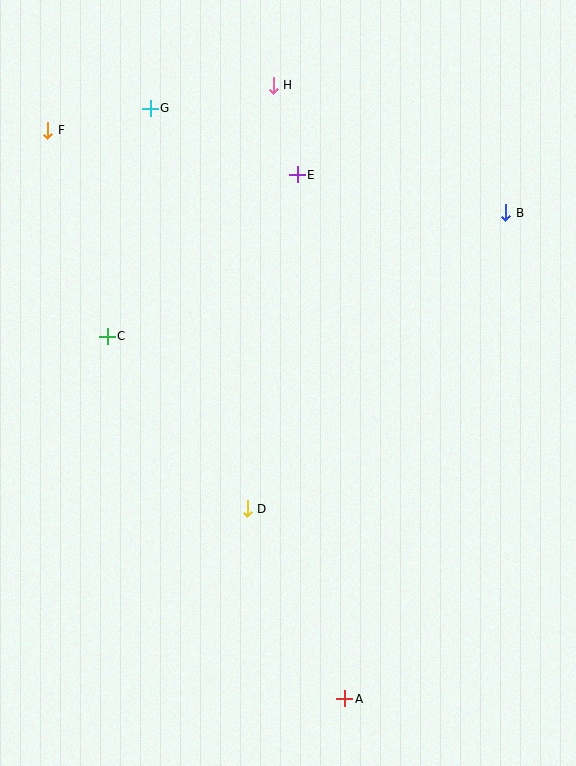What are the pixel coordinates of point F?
Point F is at (48, 130).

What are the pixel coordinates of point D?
Point D is at (247, 509).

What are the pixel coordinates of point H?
Point H is at (273, 85).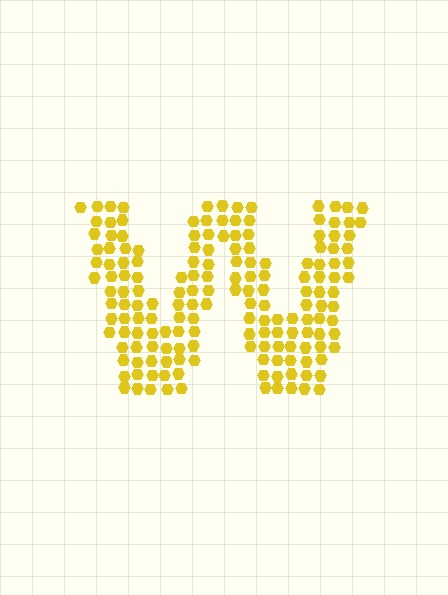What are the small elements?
The small elements are hexagons.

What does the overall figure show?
The overall figure shows the letter W.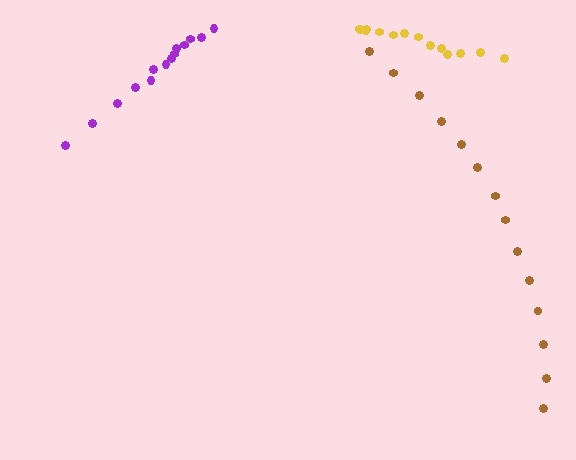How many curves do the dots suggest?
There are 3 distinct paths.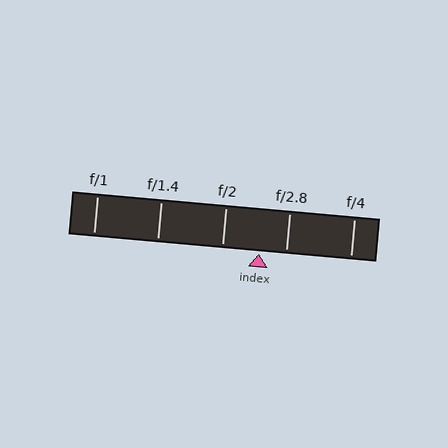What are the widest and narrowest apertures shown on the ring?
The widest aperture shown is f/1 and the narrowest is f/4.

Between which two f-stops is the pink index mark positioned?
The index mark is between f/2 and f/2.8.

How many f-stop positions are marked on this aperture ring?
There are 5 f-stop positions marked.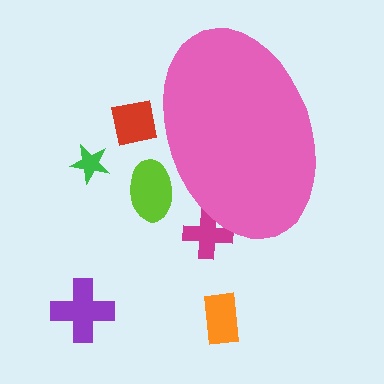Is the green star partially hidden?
No, the green star is fully visible.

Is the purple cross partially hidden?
No, the purple cross is fully visible.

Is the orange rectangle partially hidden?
No, the orange rectangle is fully visible.